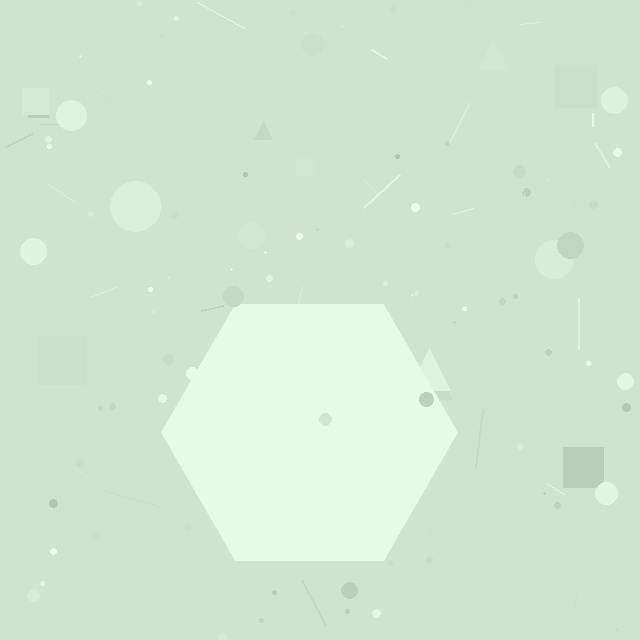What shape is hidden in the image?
A hexagon is hidden in the image.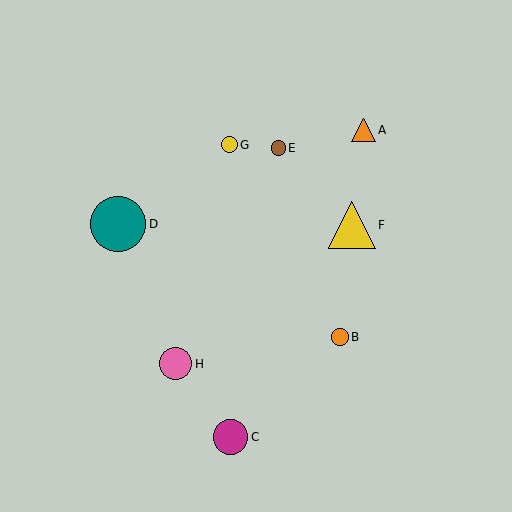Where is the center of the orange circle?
The center of the orange circle is at (340, 337).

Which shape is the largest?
The teal circle (labeled D) is the largest.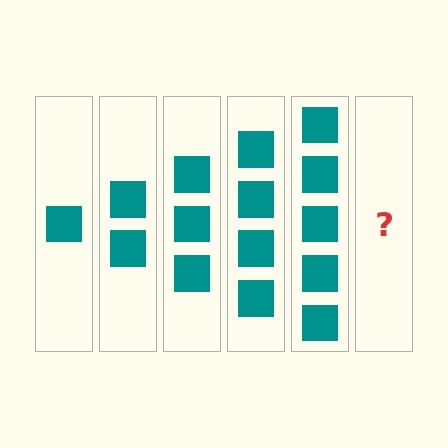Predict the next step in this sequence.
The next step is 6 squares.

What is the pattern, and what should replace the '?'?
The pattern is that each step adds one more square. The '?' should be 6 squares.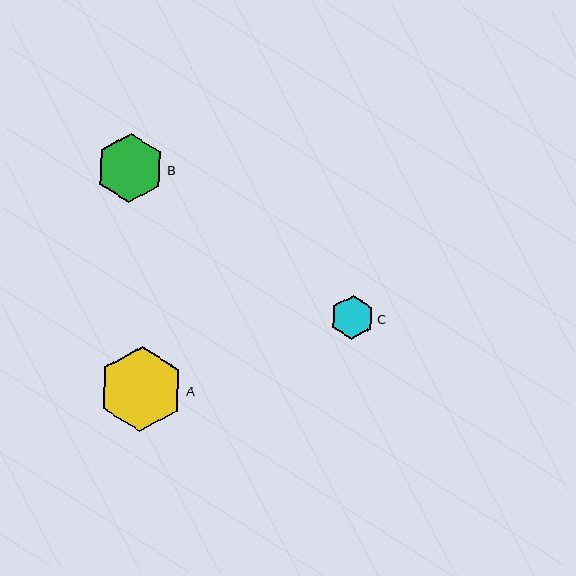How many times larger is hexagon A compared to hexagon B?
Hexagon A is approximately 1.2 times the size of hexagon B.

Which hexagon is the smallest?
Hexagon C is the smallest with a size of approximately 44 pixels.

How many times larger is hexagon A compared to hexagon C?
Hexagon A is approximately 1.9 times the size of hexagon C.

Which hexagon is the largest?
Hexagon A is the largest with a size of approximately 85 pixels.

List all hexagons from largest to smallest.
From largest to smallest: A, B, C.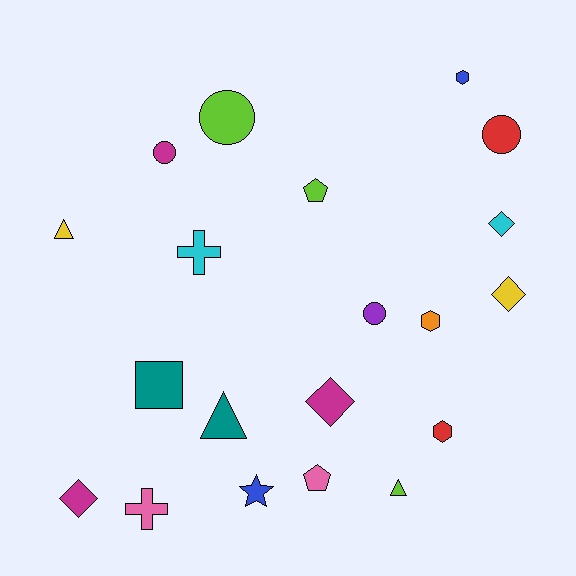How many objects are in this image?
There are 20 objects.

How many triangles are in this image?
There are 3 triangles.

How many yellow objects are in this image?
There are 2 yellow objects.